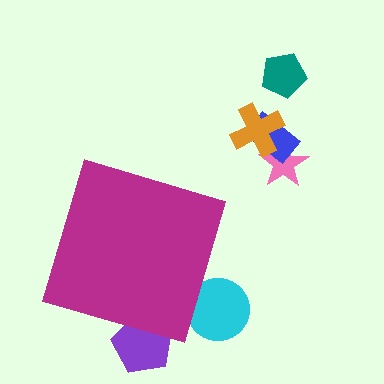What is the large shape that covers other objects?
A magenta diamond.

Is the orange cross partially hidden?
No, the orange cross is fully visible.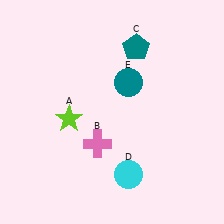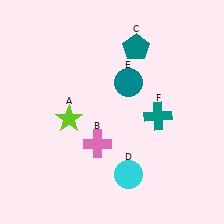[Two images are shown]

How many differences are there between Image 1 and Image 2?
There is 1 difference between the two images.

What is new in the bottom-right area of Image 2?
A teal cross (F) was added in the bottom-right area of Image 2.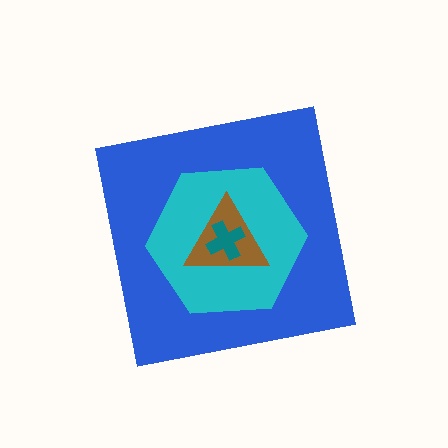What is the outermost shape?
The blue square.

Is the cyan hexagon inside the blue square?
Yes.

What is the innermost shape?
The teal cross.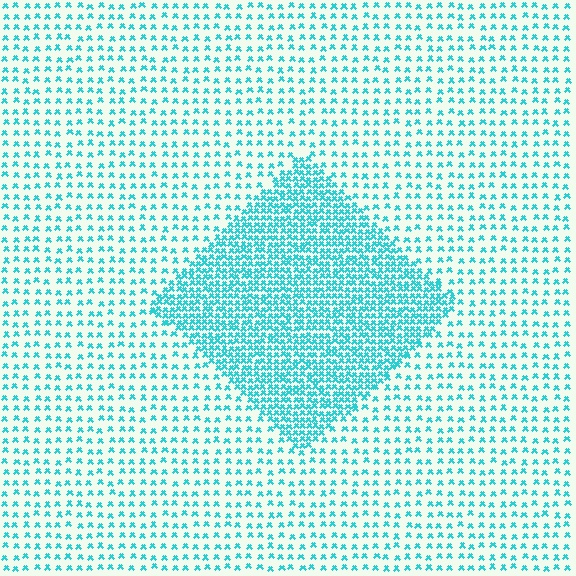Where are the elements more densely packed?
The elements are more densely packed inside the diamond boundary.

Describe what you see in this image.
The image contains small cyan elements arranged at two different densities. A diamond-shaped region is visible where the elements are more densely packed than the surrounding area.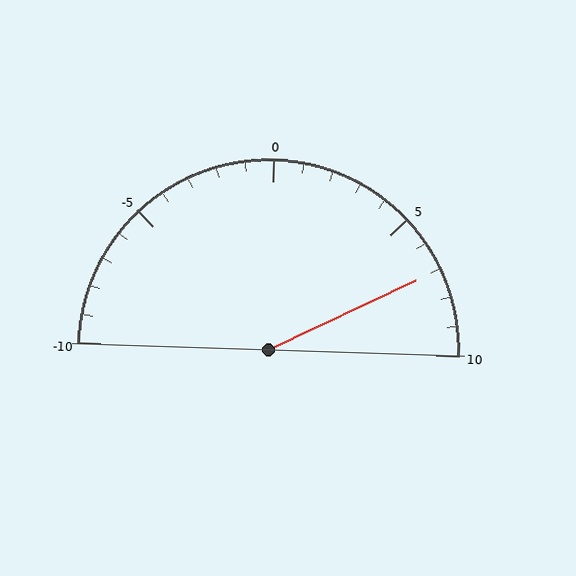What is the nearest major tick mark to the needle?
The nearest major tick mark is 5.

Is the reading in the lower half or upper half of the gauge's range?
The reading is in the upper half of the range (-10 to 10).